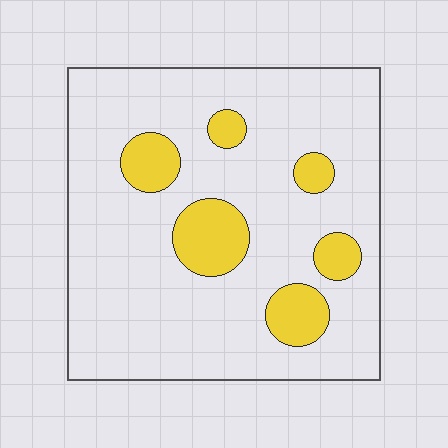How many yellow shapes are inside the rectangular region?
6.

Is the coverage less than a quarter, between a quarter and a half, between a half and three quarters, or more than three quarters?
Less than a quarter.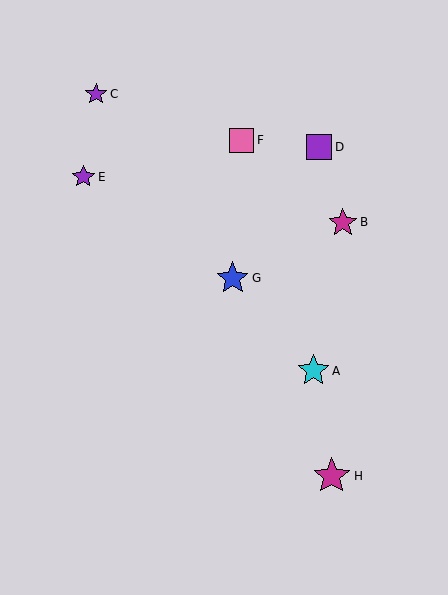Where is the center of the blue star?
The center of the blue star is at (233, 278).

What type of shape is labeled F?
Shape F is a pink square.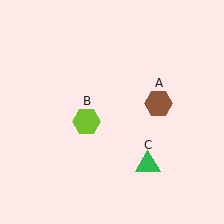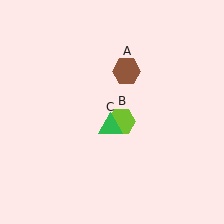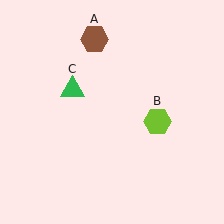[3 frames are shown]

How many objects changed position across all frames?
3 objects changed position: brown hexagon (object A), lime hexagon (object B), green triangle (object C).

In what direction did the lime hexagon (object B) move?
The lime hexagon (object B) moved right.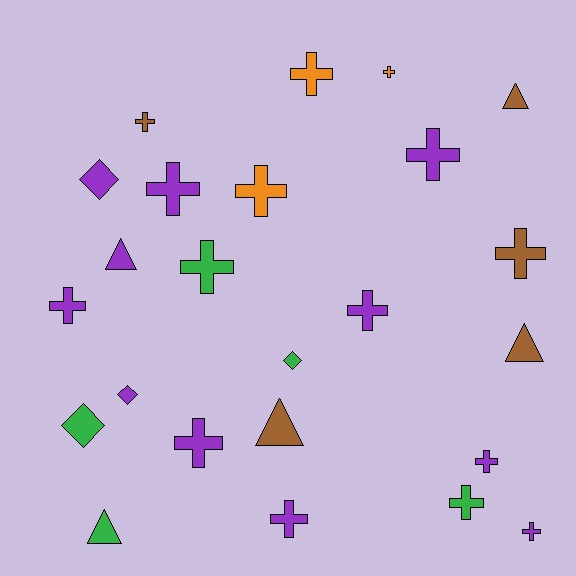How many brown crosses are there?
There are 2 brown crosses.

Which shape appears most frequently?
Cross, with 15 objects.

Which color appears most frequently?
Purple, with 11 objects.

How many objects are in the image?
There are 24 objects.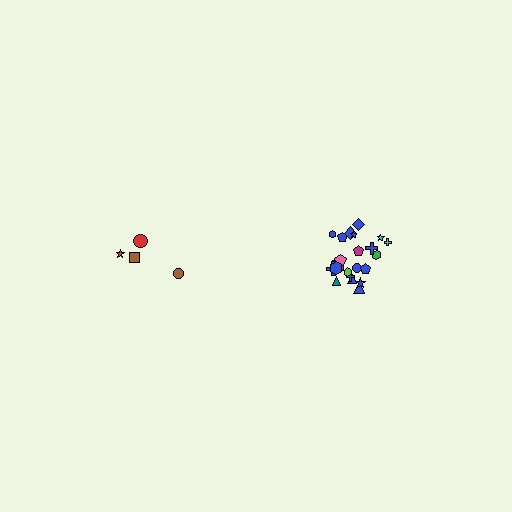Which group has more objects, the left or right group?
The right group.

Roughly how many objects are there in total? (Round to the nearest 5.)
Roughly 25 objects in total.